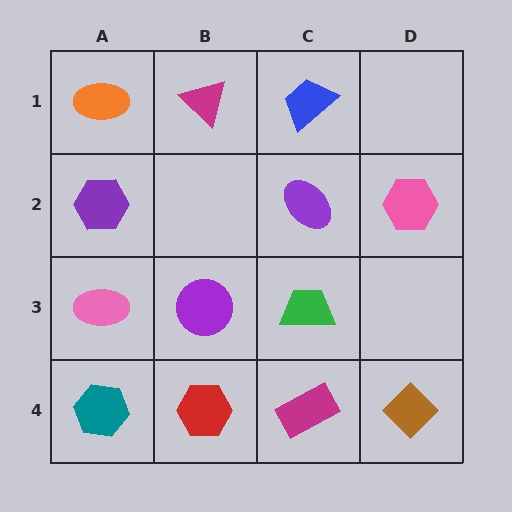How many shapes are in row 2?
3 shapes.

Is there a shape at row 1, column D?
No, that cell is empty.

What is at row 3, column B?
A purple circle.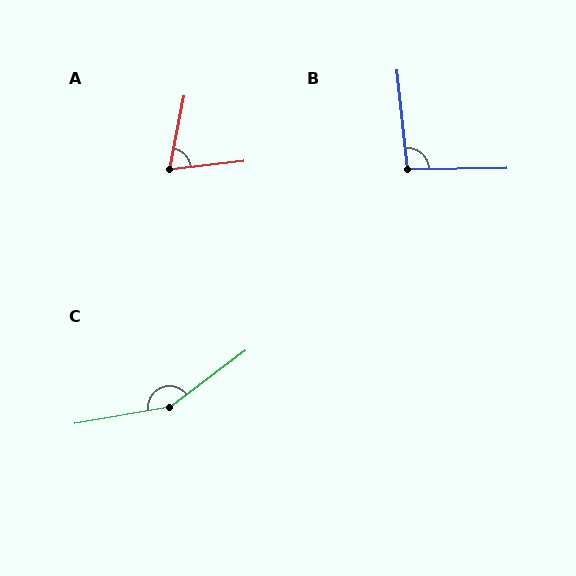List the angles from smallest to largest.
A (72°), B (95°), C (153°).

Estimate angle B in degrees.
Approximately 95 degrees.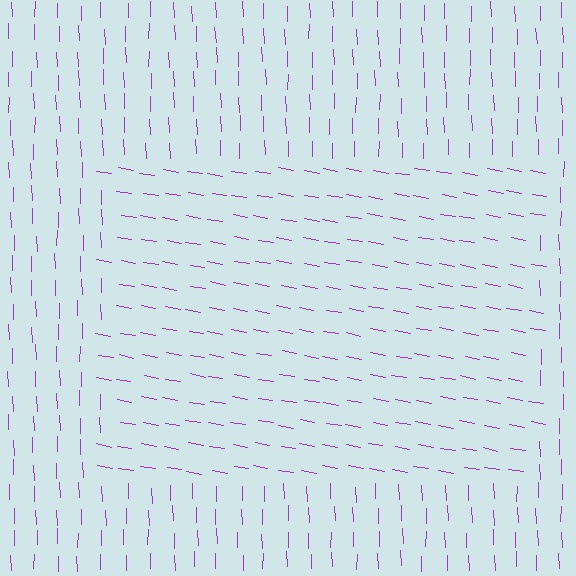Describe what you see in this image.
The image is filled with small purple line segments. A rectangle region in the image has lines oriented differently from the surrounding lines, creating a visible texture boundary.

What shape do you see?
I see a rectangle.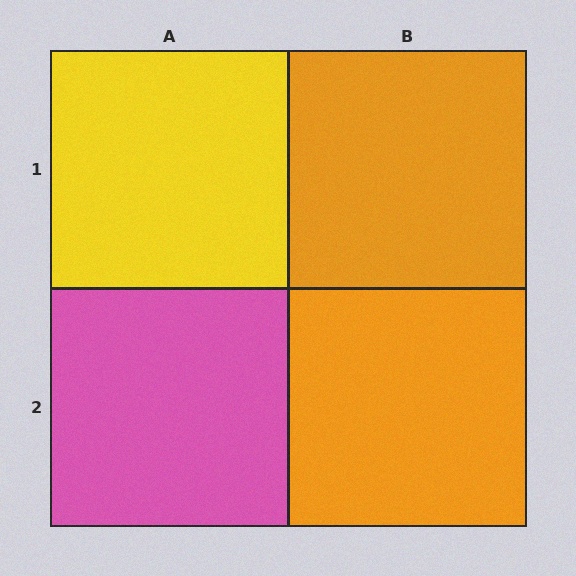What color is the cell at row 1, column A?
Yellow.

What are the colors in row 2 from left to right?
Pink, orange.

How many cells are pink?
1 cell is pink.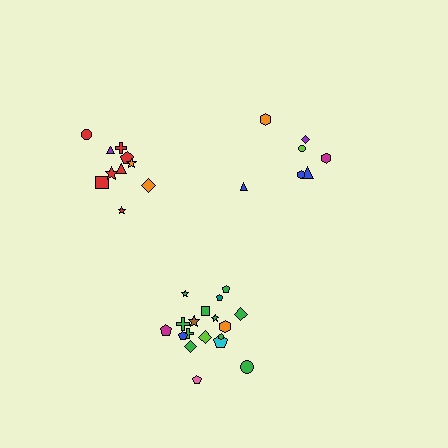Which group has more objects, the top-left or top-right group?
The top-left group.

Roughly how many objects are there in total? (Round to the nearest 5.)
Roughly 35 objects in total.